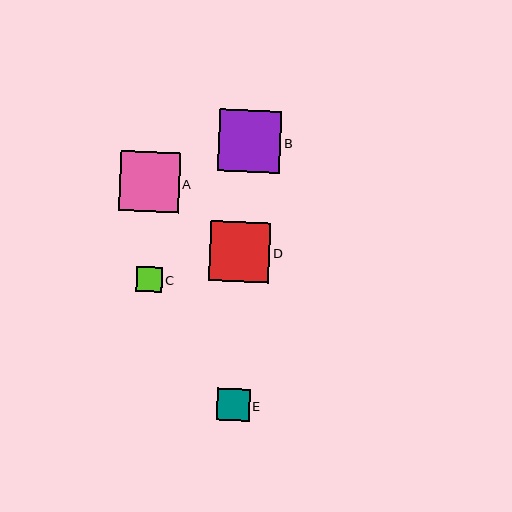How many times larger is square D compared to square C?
Square D is approximately 2.4 times the size of square C.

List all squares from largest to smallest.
From largest to smallest: B, D, A, E, C.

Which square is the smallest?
Square C is the smallest with a size of approximately 26 pixels.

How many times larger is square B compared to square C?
Square B is approximately 2.5 times the size of square C.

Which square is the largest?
Square B is the largest with a size of approximately 63 pixels.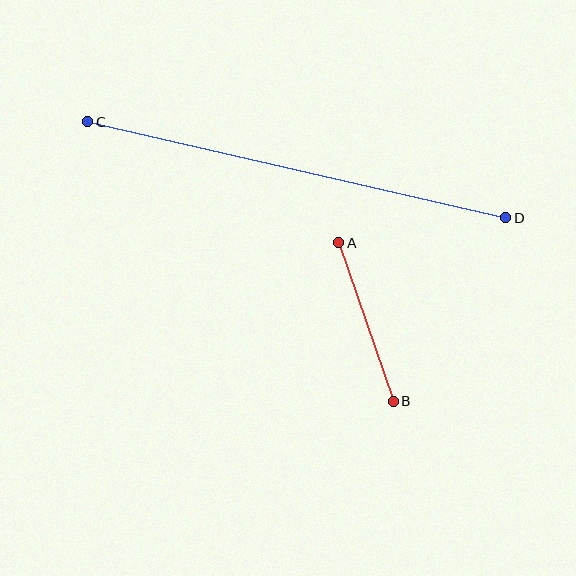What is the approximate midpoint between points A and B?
The midpoint is at approximately (366, 322) pixels.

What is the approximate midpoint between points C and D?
The midpoint is at approximately (297, 170) pixels.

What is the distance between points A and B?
The distance is approximately 167 pixels.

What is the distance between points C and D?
The distance is approximately 429 pixels.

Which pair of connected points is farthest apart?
Points C and D are farthest apart.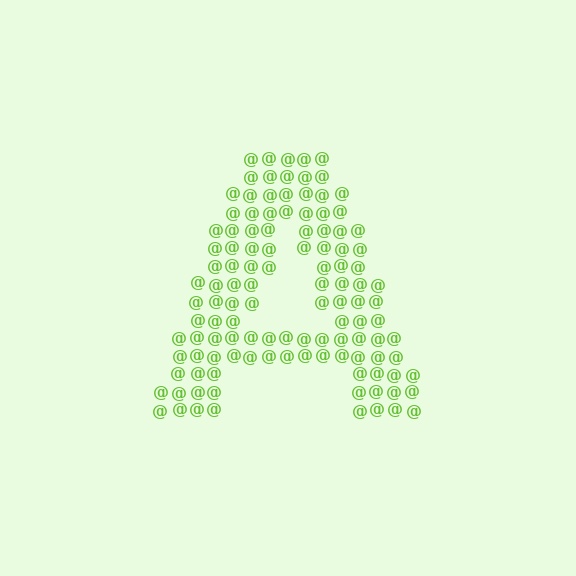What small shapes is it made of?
It is made of small at signs.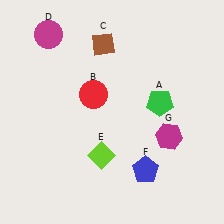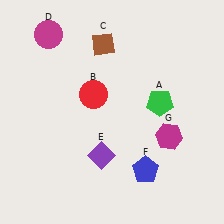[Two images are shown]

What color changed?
The diamond (E) changed from lime in Image 1 to purple in Image 2.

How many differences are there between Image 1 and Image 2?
There is 1 difference between the two images.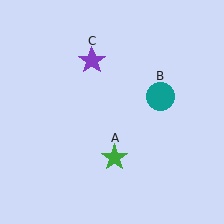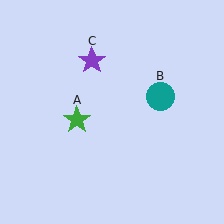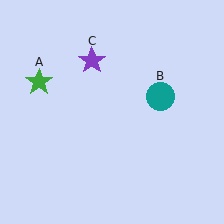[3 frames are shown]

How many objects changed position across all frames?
1 object changed position: green star (object A).